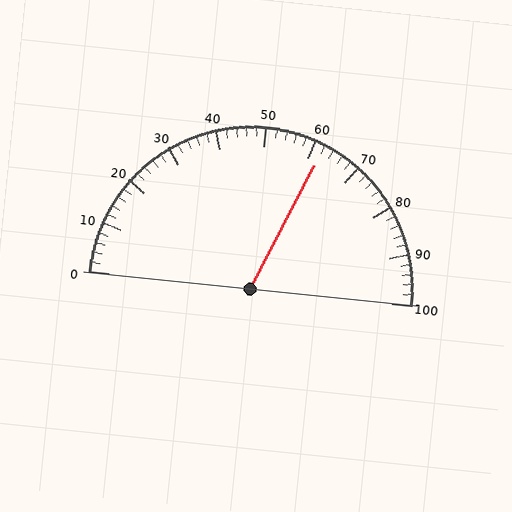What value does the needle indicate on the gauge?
The needle indicates approximately 62.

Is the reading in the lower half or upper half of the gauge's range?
The reading is in the upper half of the range (0 to 100).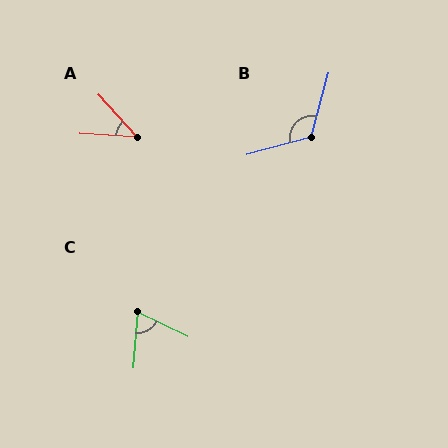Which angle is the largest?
B, at approximately 120 degrees.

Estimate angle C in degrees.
Approximately 69 degrees.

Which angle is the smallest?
A, at approximately 45 degrees.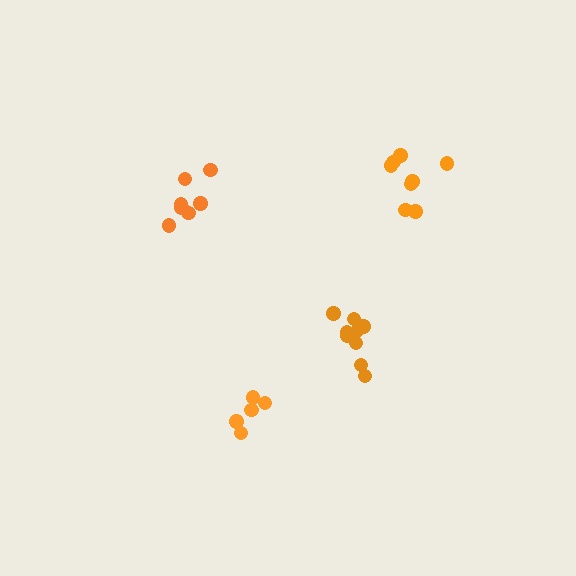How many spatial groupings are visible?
There are 4 spatial groupings.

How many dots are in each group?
Group 1: 7 dots, Group 2: 9 dots, Group 3: 5 dots, Group 4: 8 dots (29 total).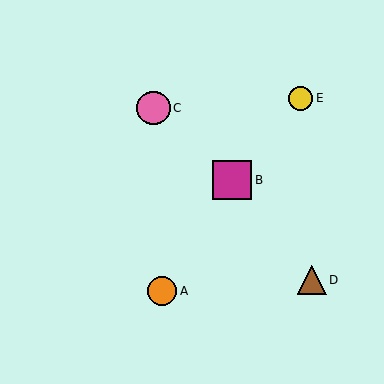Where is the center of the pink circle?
The center of the pink circle is at (153, 108).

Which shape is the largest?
The magenta square (labeled B) is the largest.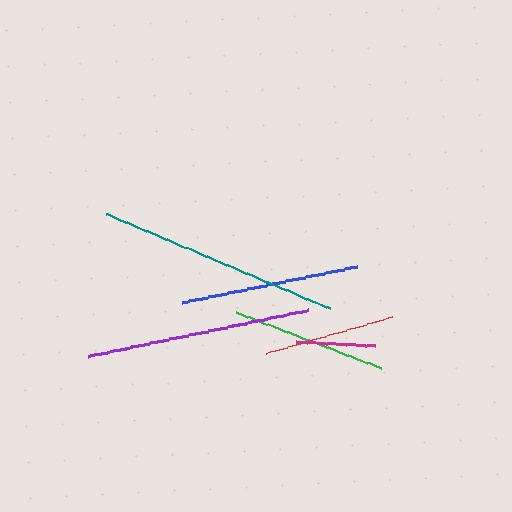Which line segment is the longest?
The teal line is the longest at approximately 243 pixels.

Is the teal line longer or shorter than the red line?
The teal line is longer than the red line.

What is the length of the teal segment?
The teal segment is approximately 243 pixels long.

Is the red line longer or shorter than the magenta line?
The red line is longer than the magenta line.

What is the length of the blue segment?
The blue segment is approximately 179 pixels long.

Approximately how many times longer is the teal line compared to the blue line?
The teal line is approximately 1.4 times the length of the blue line.